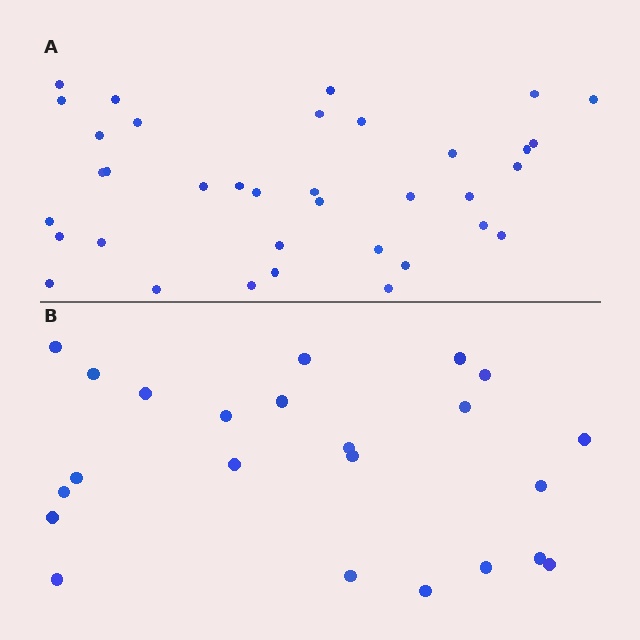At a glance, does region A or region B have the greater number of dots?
Region A (the top region) has more dots.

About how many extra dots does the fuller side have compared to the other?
Region A has approximately 15 more dots than region B.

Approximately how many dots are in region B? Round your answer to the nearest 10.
About 20 dots. (The exact count is 23, which rounds to 20.)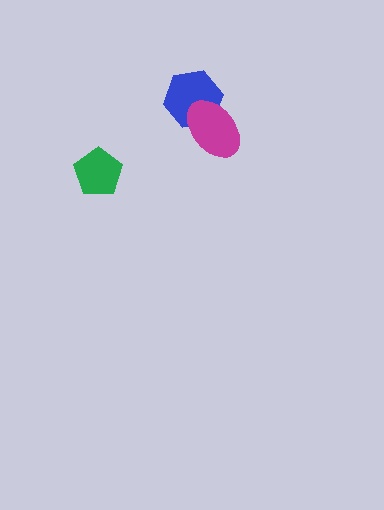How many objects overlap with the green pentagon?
0 objects overlap with the green pentagon.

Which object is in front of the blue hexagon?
The magenta ellipse is in front of the blue hexagon.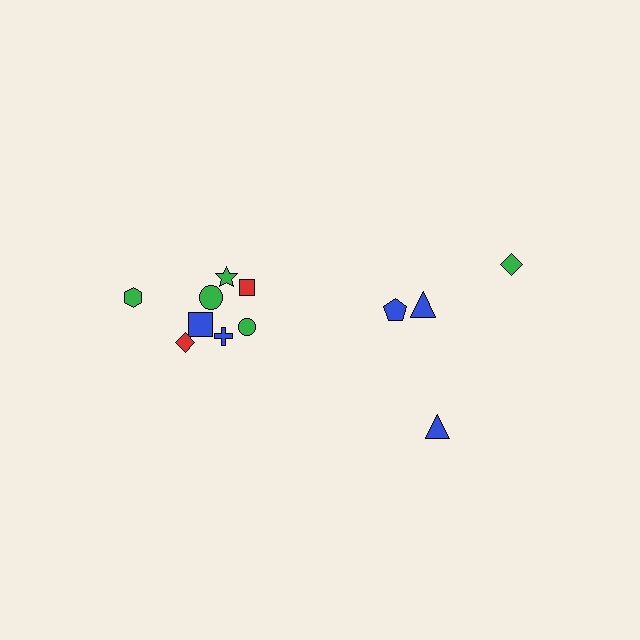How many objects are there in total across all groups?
There are 12 objects.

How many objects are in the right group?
There are 4 objects.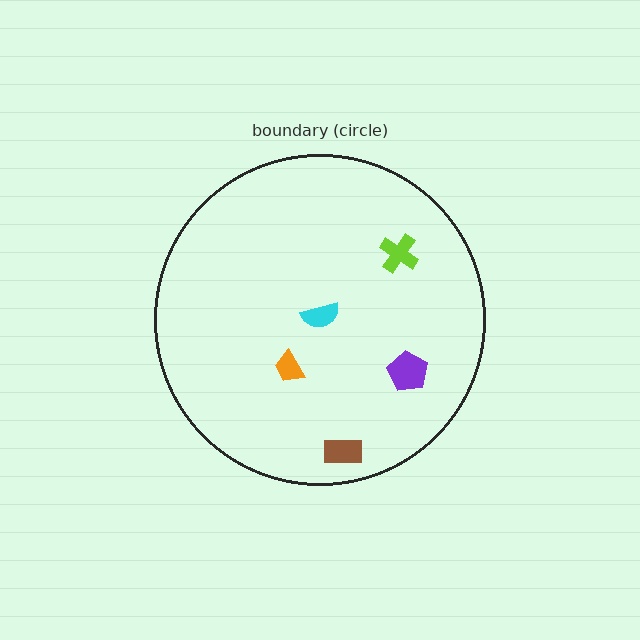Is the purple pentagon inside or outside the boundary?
Inside.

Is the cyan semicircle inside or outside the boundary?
Inside.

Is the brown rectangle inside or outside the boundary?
Inside.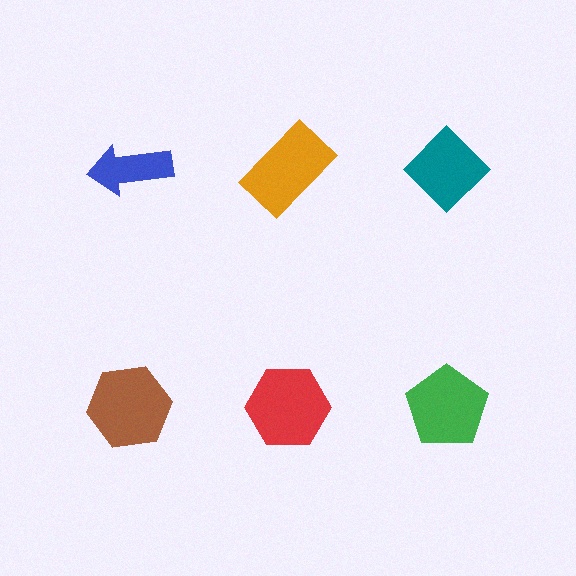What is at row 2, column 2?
A red hexagon.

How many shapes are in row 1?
3 shapes.